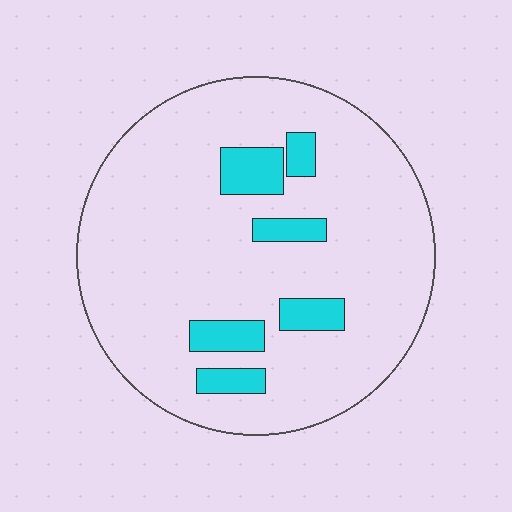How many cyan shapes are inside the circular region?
6.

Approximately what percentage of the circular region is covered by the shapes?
Approximately 10%.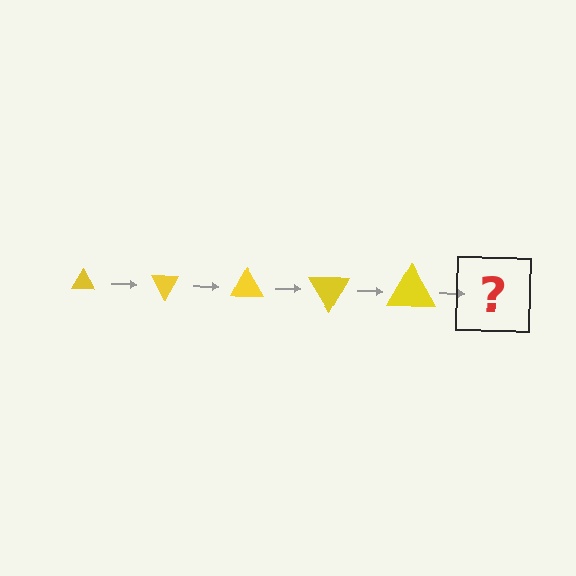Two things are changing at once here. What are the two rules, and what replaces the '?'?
The two rules are that the triangle grows larger each step and it rotates 60 degrees each step. The '?' should be a triangle, larger than the previous one and rotated 300 degrees from the start.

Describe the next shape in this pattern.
It should be a triangle, larger than the previous one and rotated 300 degrees from the start.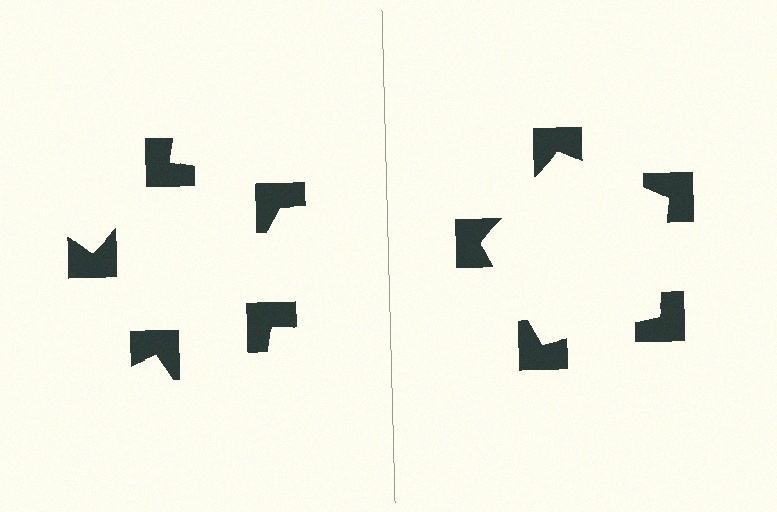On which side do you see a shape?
An illusory pentagon appears on the right side. On the left side the wedge cuts are rotated, so no coherent shape forms.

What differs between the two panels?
The notched squares are positioned identically on both sides; only the wedge orientations differ. On the right they align to a pentagon; on the left they are misaligned.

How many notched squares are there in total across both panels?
10 — 5 on each side.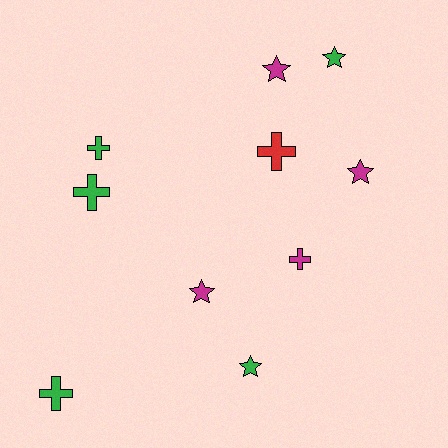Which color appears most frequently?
Green, with 5 objects.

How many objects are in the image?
There are 10 objects.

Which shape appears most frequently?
Star, with 5 objects.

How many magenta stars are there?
There are 3 magenta stars.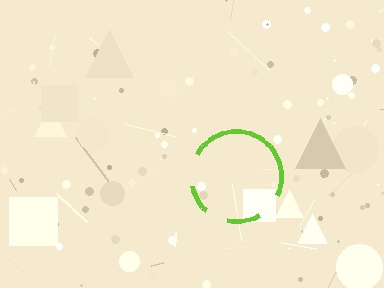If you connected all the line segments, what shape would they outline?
They would outline a circle.